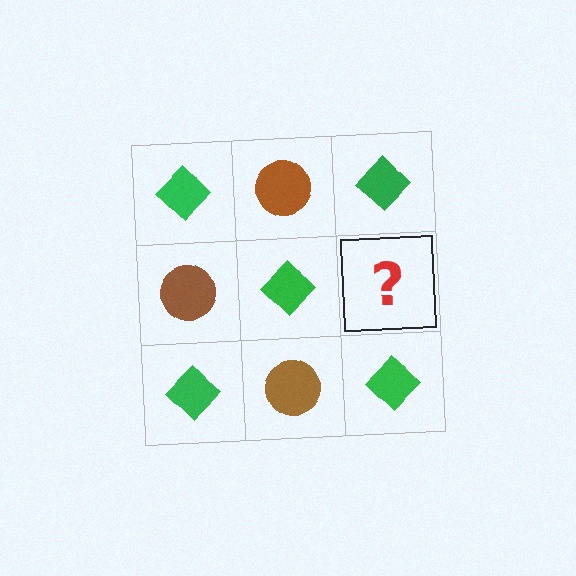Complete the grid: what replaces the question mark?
The question mark should be replaced with a brown circle.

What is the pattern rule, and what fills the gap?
The rule is that it alternates green diamond and brown circle in a checkerboard pattern. The gap should be filled with a brown circle.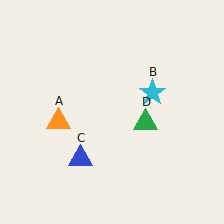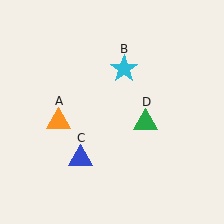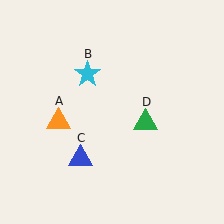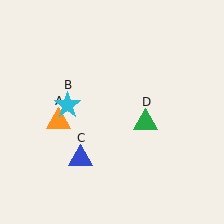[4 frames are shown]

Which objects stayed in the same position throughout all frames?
Orange triangle (object A) and blue triangle (object C) and green triangle (object D) remained stationary.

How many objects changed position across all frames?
1 object changed position: cyan star (object B).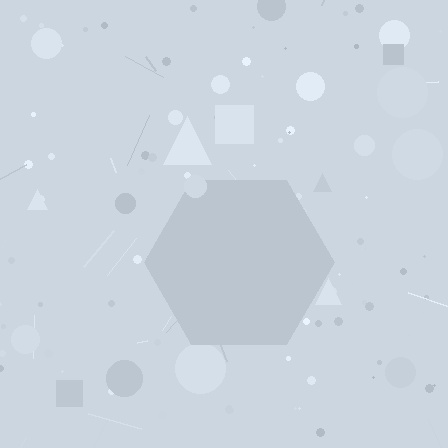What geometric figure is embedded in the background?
A hexagon is embedded in the background.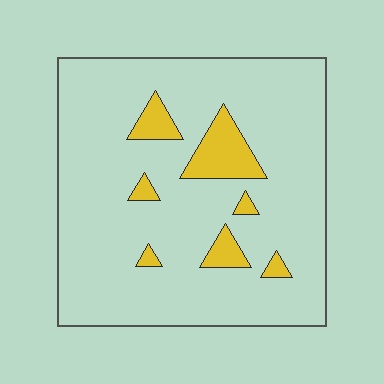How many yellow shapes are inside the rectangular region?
7.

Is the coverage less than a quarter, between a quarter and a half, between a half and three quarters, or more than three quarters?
Less than a quarter.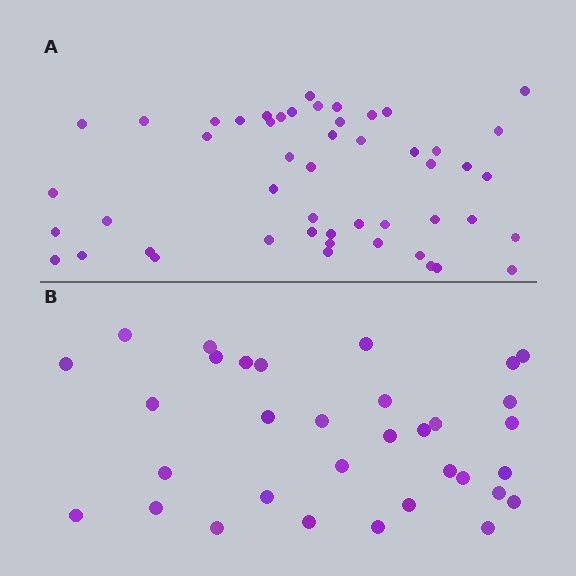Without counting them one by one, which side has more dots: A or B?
Region A (the top region) has more dots.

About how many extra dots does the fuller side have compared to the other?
Region A has approximately 15 more dots than region B.